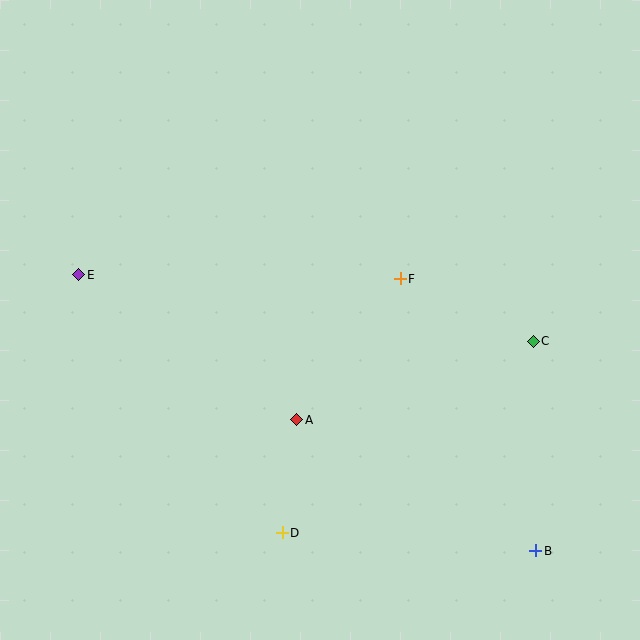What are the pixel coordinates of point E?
Point E is at (79, 275).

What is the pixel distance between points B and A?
The distance between B and A is 272 pixels.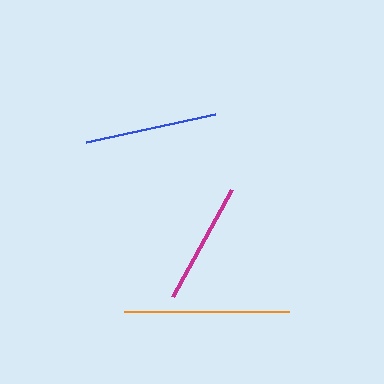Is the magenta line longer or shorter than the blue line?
The blue line is longer than the magenta line.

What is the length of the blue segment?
The blue segment is approximately 132 pixels long.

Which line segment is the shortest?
The magenta line is the shortest at approximately 122 pixels.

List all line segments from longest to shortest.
From longest to shortest: orange, blue, magenta.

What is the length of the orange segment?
The orange segment is approximately 165 pixels long.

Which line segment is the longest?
The orange line is the longest at approximately 165 pixels.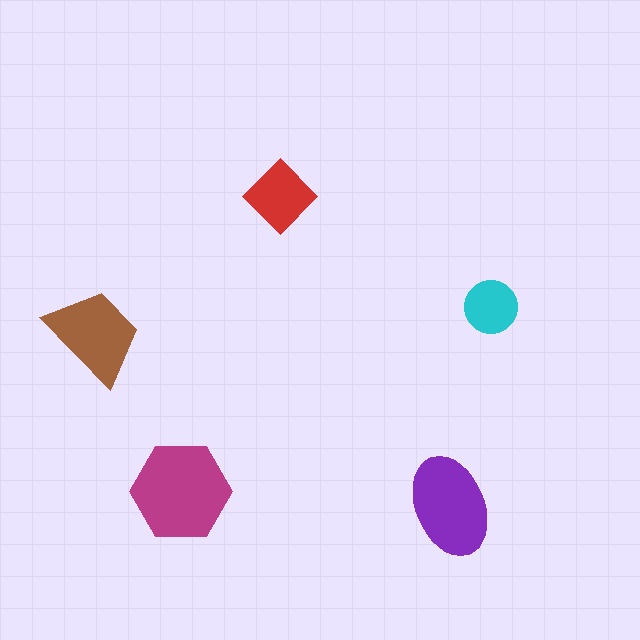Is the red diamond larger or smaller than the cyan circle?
Larger.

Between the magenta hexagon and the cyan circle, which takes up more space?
The magenta hexagon.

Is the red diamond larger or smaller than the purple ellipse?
Smaller.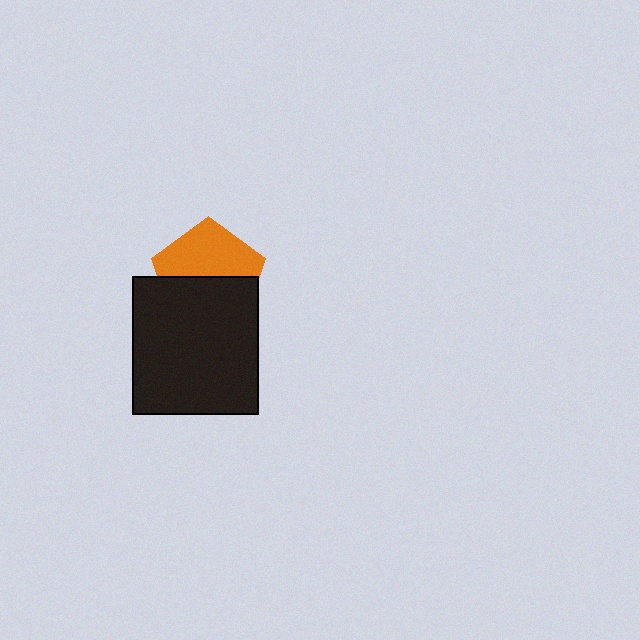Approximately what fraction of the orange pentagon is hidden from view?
Roughly 50% of the orange pentagon is hidden behind the black rectangle.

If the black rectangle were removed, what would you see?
You would see the complete orange pentagon.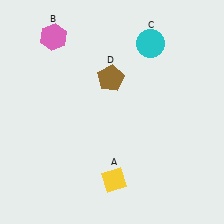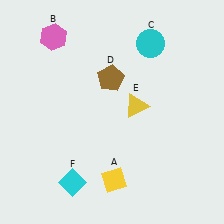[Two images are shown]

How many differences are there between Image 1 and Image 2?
There are 2 differences between the two images.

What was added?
A yellow triangle (E), a cyan diamond (F) were added in Image 2.